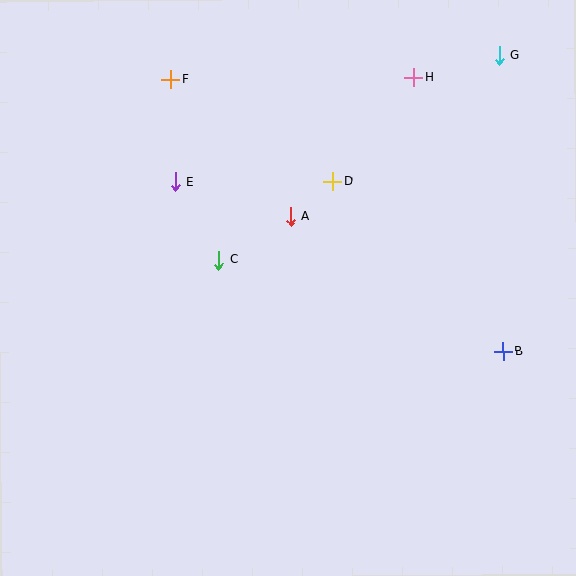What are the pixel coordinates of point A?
Point A is at (291, 216).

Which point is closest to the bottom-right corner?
Point B is closest to the bottom-right corner.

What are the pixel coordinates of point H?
Point H is at (414, 77).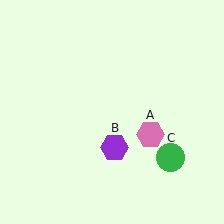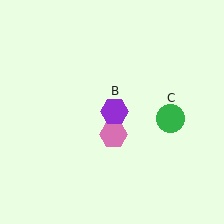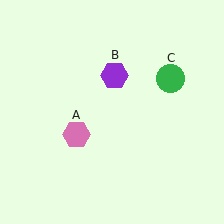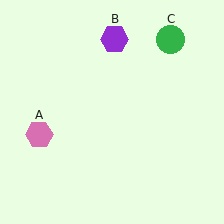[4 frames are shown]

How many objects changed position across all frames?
3 objects changed position: pink hexagon (object A), purple hexagon (object B), green circle (object C).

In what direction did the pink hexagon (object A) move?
The pink hexagon (object A) moved left.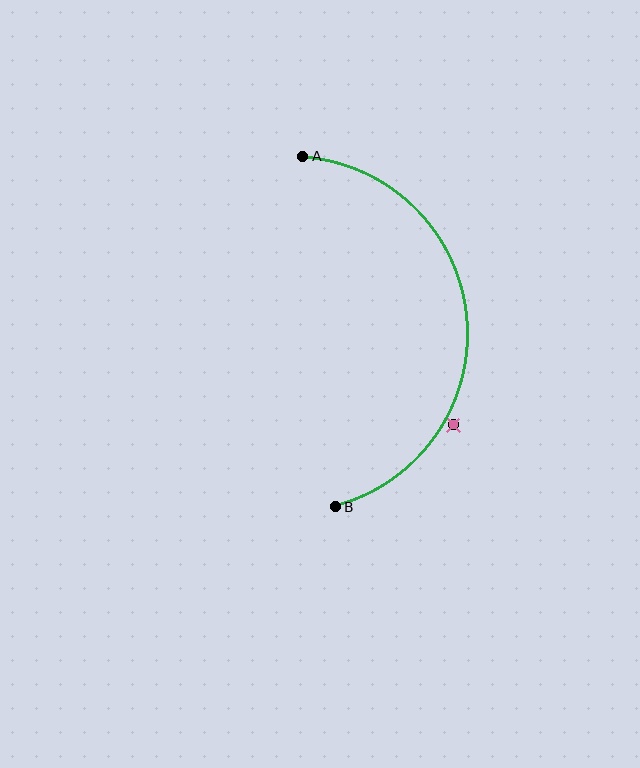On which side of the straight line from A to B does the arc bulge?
The arc bulges to the right of the straight line connecting A and B.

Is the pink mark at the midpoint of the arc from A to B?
No — the pink mark does not lie on the arc at all. It sits slightly outside the curve.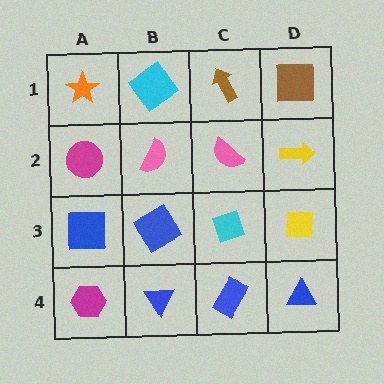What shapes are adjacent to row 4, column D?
A yellow square (row 3, column D), a blue rectangle (row 4, column C).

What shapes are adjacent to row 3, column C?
A pink semicircle (row 2, column C), a blue rectangle (row 4, column C), a blue square (row 3, column B), a yellow square (row 3, column D).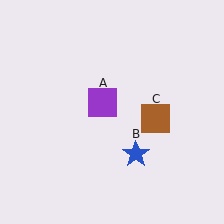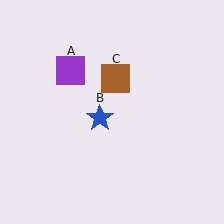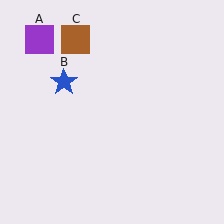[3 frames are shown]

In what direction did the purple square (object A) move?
The purple square (object A) moved up and to the left.